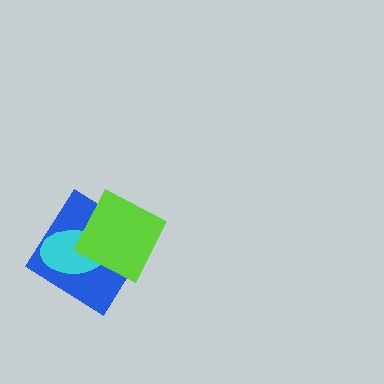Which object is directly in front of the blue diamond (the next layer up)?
The cyan ellipse is directly in front of the blue diamond.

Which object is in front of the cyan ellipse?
The lime diamond is in front of the cyan ellipse.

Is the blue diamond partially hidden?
Yes, it is partially covered by another shape.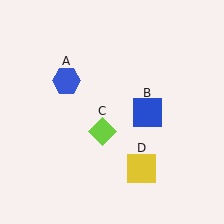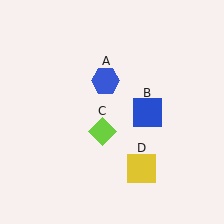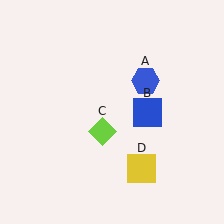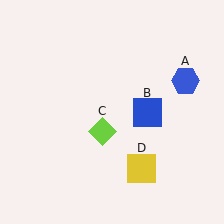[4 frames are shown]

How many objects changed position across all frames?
1 object changed position: blue hexagon (object A).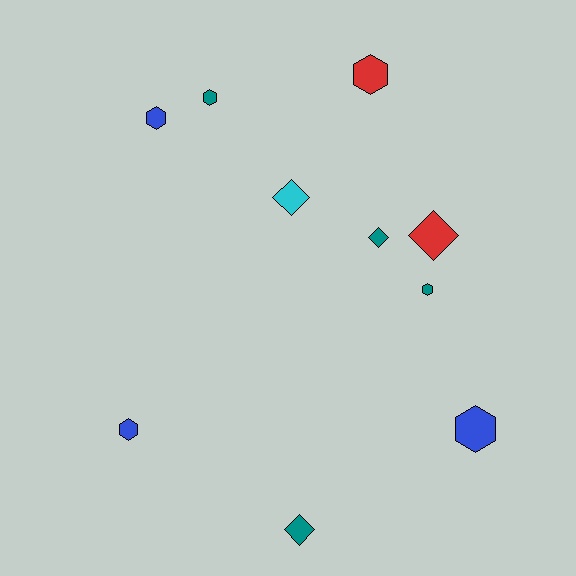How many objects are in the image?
There are 10 objects.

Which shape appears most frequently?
Hexagon, with 6 objects.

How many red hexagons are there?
There is 1 red hexagon.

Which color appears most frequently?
Teal, with 4 objects.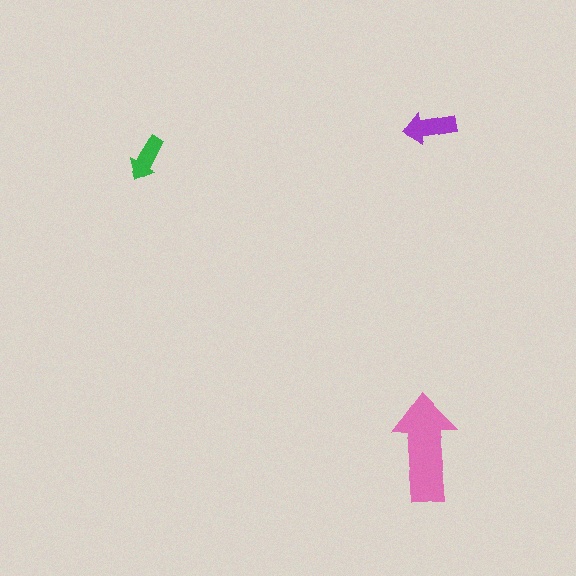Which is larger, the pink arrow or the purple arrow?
The pink one.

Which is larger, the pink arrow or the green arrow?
The pink one.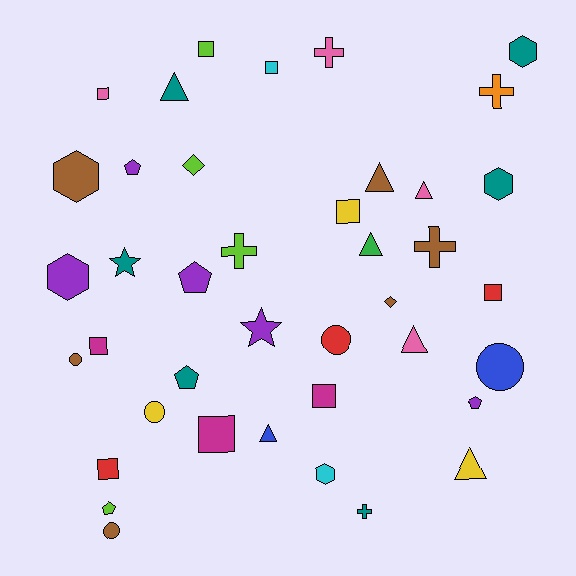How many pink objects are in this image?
There are 4 pink objects.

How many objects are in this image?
There are 40 objects.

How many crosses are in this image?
There are 5 crosses.